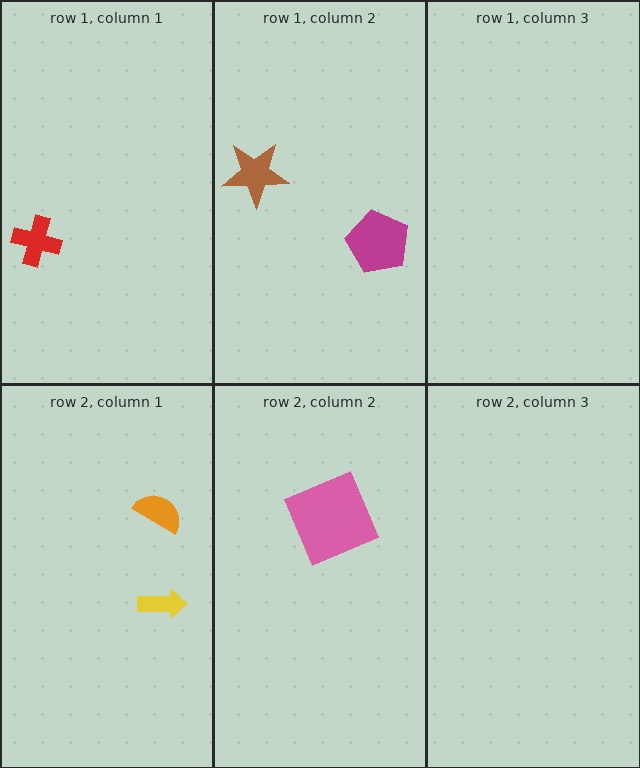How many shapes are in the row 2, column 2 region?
1.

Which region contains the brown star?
The row 1, column 2 region.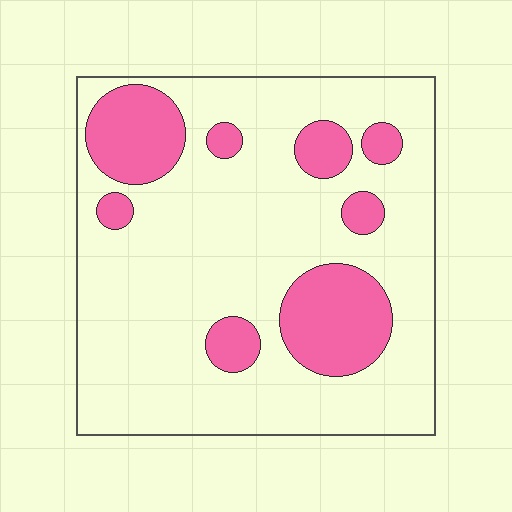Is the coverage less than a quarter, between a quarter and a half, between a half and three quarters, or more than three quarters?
Less than a quarter.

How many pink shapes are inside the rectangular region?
8.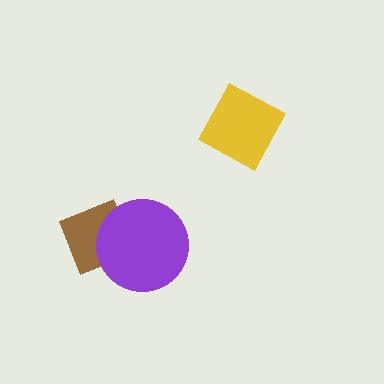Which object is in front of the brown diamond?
The purple circle is in front of the brown diamond.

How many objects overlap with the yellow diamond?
0 objects overlap with the yellow diamond.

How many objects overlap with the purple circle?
1 object overlaps with the purple circle.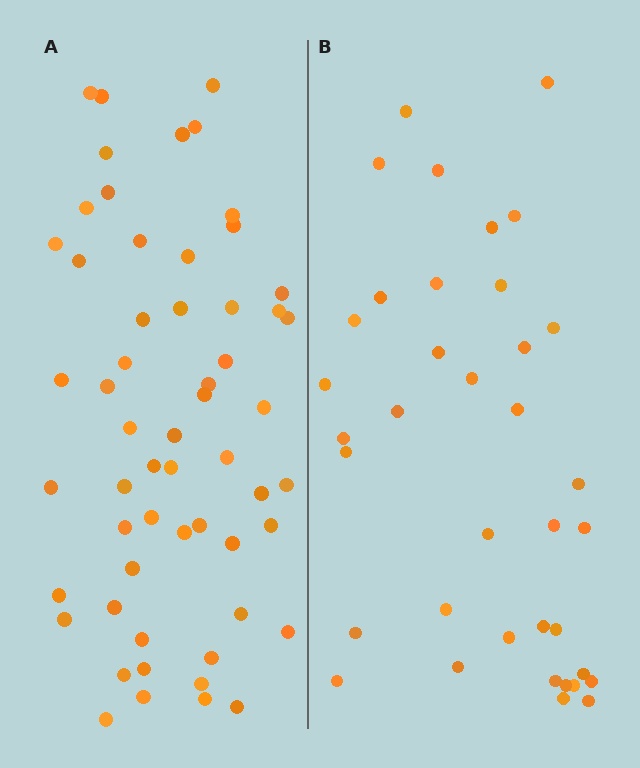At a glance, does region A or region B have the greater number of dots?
Region A (the left region) has more dots.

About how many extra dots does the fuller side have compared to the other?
Region A has approximately 20 more dots than region B.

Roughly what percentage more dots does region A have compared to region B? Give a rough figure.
About 55% more.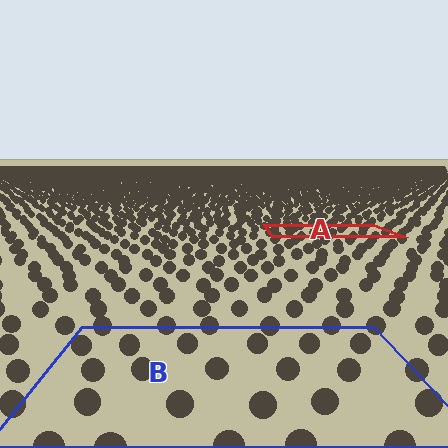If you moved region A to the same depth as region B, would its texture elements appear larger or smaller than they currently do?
They would appear larger. At a closer depth, the same texture elements are projected at a bigger on-screen size.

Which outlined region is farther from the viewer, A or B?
Region A is farther from the viewer — the texture elements inside it appear smaller and more densely packed.